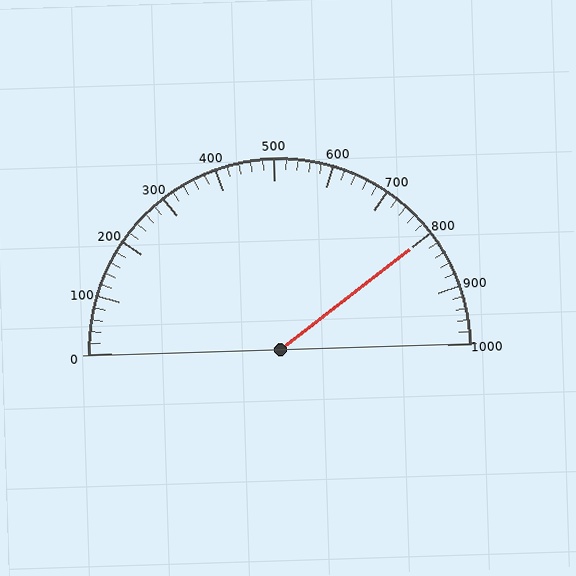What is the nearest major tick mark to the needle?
The nearest major tick mark is 800.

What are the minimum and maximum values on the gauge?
The gauge ranges from 0 to 1000.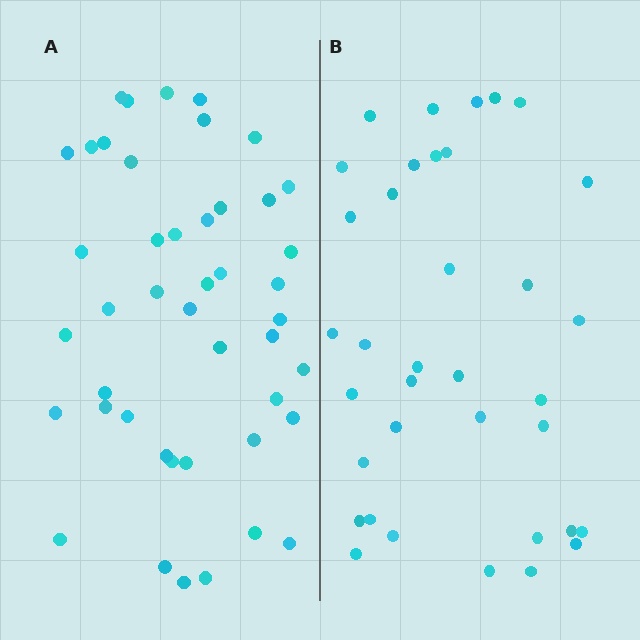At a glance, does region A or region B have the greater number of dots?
Region A (the left region) has more dots.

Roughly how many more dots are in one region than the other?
Region A has roughly 8 or so more dots than region B.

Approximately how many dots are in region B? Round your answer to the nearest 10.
About 40 dots. (The exact count is 36, which rounds to 40.)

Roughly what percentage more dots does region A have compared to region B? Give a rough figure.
About 25% more.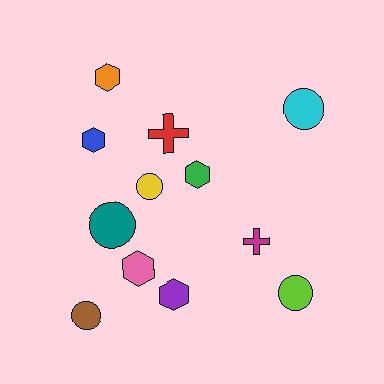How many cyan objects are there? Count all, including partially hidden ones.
There is 1 cyan object.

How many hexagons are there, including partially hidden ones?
There are 5 hexagons.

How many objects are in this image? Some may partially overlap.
There are 12 objects.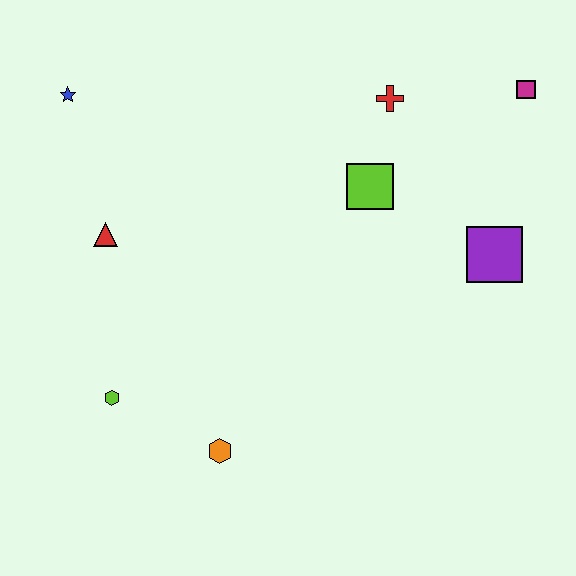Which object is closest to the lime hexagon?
The orange hexagon is closest to the lime hexagon.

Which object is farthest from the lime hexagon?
The magenta square is farthest from the lime hexagon.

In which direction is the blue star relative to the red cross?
The blue star is to the left of the red cross.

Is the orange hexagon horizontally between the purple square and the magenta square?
No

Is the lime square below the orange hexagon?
No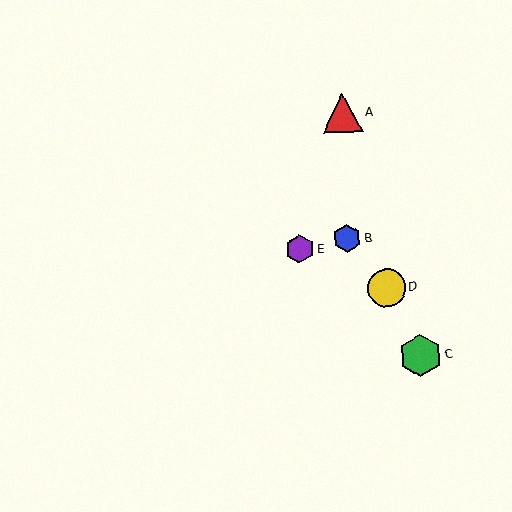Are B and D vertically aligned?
No, B is at x≈347 and D is at x≈386.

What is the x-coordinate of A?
Object A is at x≈343.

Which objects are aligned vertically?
Objects A, B are aligned vertically.